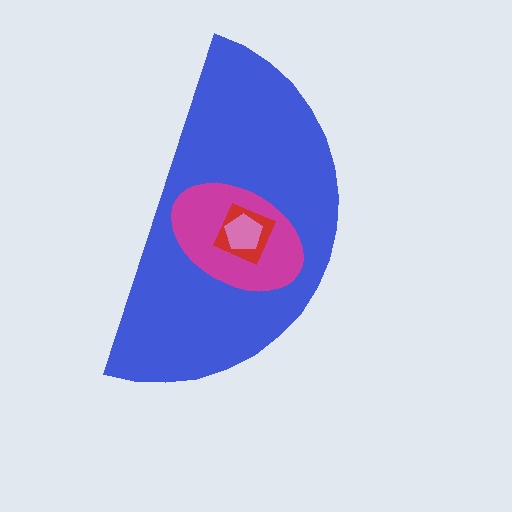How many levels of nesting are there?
4.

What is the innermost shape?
The pink pentagon.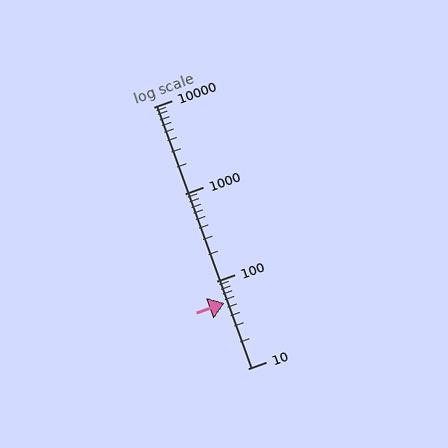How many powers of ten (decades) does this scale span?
The scale spans 3 decades, from 10 to 10000.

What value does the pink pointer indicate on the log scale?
The pointer indicates approximately 56.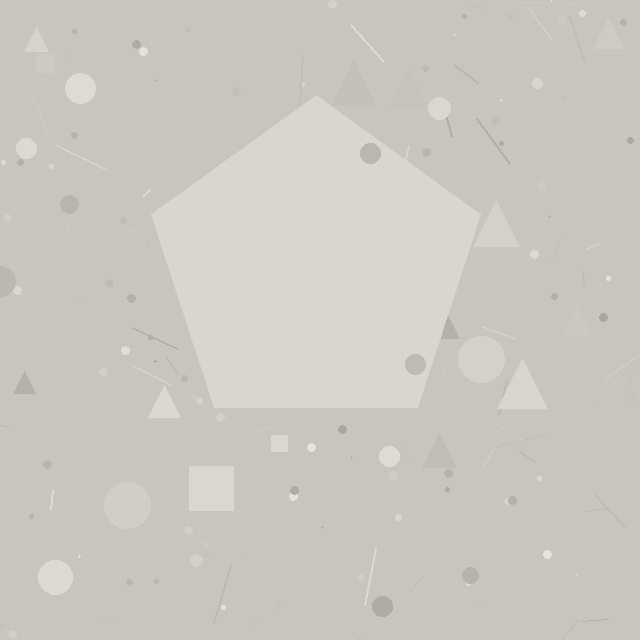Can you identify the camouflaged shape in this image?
The camouflaged shape is a pentagon.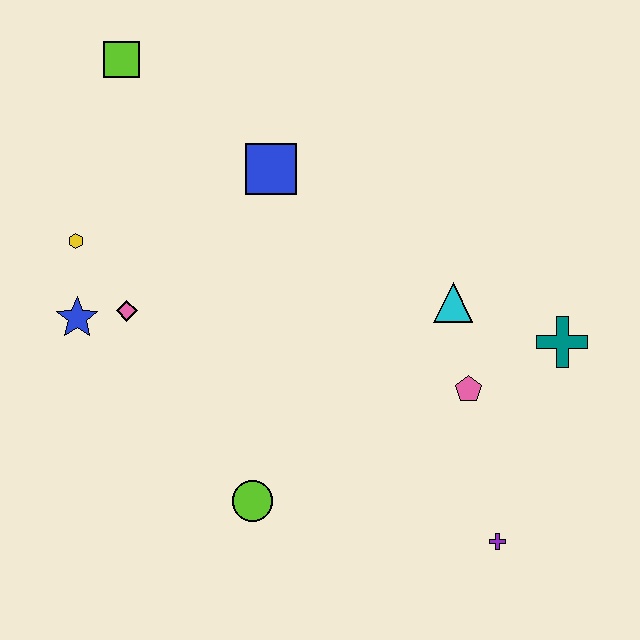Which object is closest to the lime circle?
The pink diamond is closest to the lime circle.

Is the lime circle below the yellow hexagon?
Yes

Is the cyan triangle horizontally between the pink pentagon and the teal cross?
No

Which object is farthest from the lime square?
The purple cross is farthest from the lime square.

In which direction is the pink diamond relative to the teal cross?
The pink diamond is to the left of the teal cross.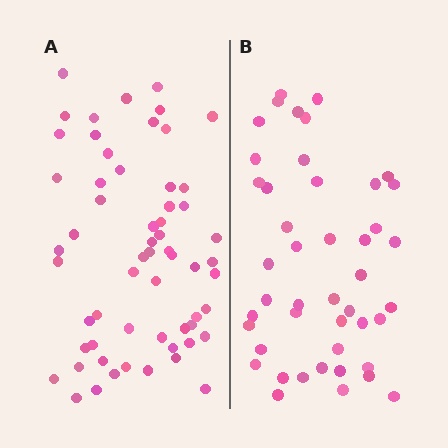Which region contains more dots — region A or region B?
Region A (the left region) has more dots.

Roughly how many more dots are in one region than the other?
Region A has approximately 15 more dots than region B.